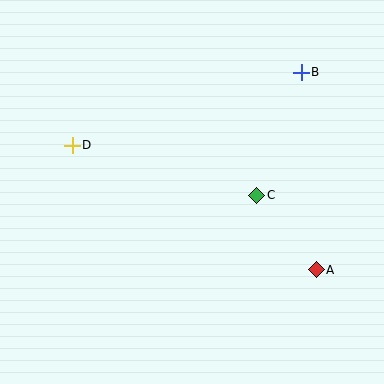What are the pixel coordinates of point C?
Point C is at (257, 195).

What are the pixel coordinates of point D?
Point D is at (72, 145).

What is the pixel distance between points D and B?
The distance between D and B is 240 pixels.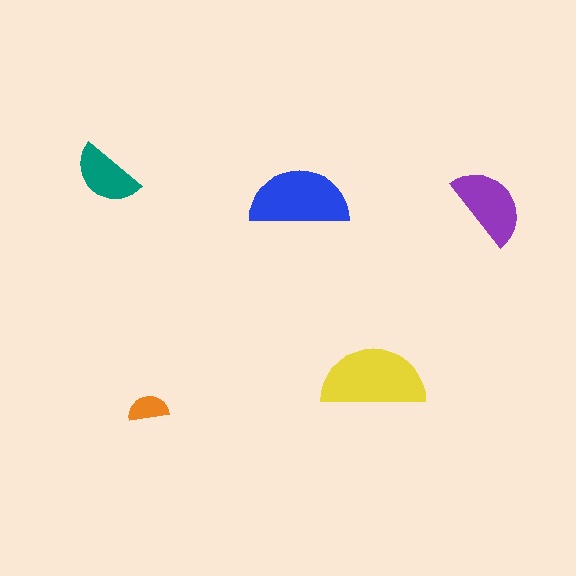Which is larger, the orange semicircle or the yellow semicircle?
The yellow one.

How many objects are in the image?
There are 5 objects in the image.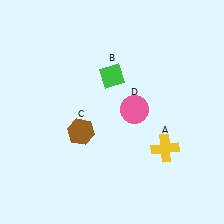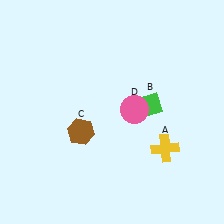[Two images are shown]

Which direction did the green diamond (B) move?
The green diamond (B) moved right.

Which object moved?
The green diamond (B) moved right.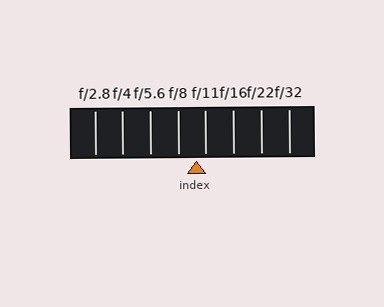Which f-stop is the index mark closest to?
The index mark is closest to f/11.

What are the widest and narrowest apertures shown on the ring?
The widest aperture shown is f/2.8 and the narrowest is f/32.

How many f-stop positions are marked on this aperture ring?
There are 8 f-stop positions marked.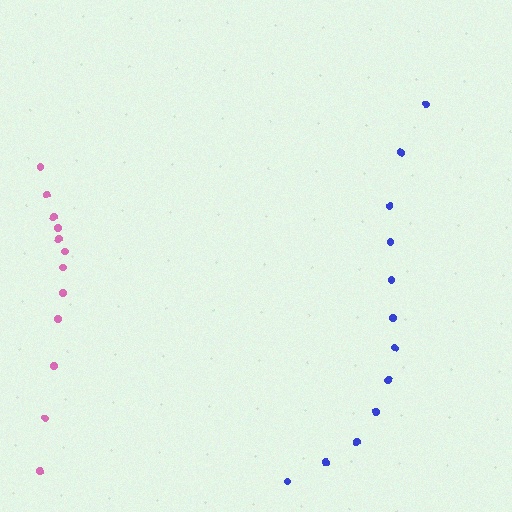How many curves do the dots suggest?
There are 2 distinct paths.